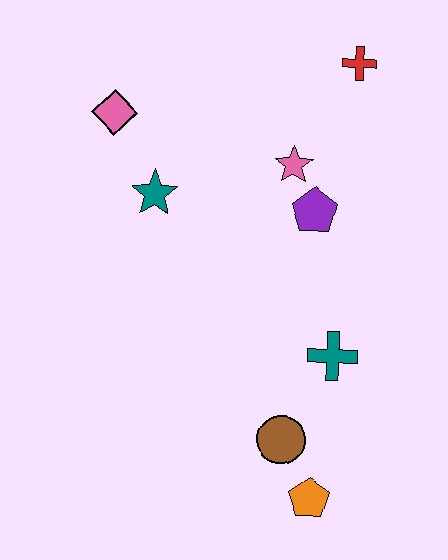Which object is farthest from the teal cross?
The pink diamond is farthest from the teal cross.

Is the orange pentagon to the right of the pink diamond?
Yes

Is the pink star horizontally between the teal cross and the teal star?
Yes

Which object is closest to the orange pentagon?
The brown circle is closest to the orange pentagon.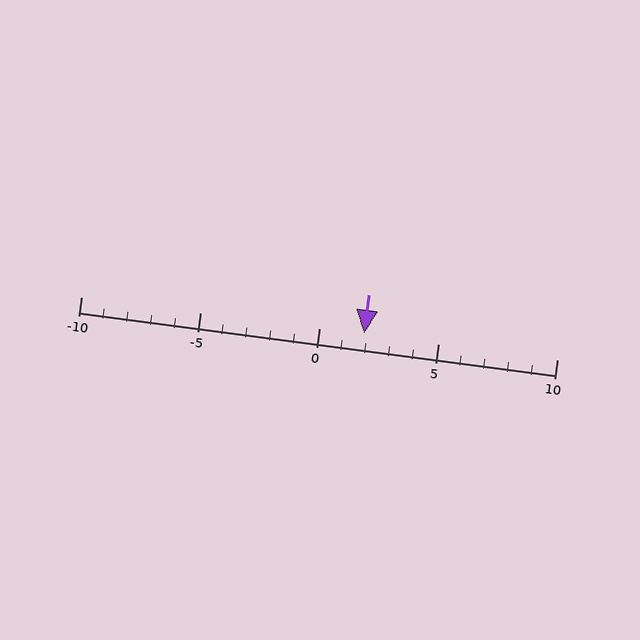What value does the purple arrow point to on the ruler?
The purple arrow points to approximately 2.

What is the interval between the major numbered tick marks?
The major tick marks are spaced 5 units apart.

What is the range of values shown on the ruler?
The ruler shows values from -10 to 10.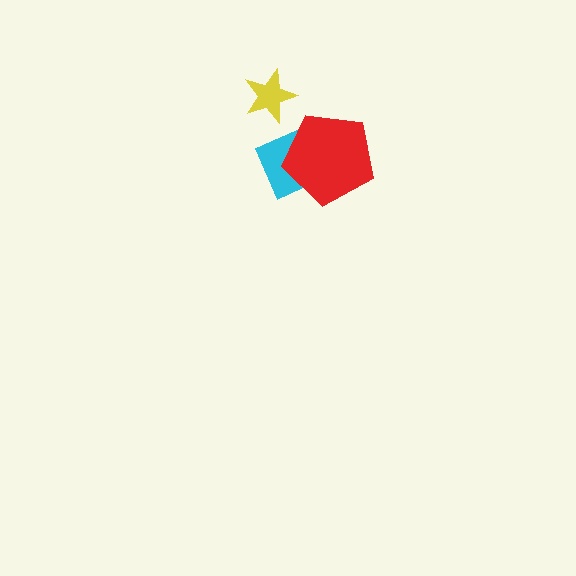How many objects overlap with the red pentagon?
1 object overlaps with the red pentagon.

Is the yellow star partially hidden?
No, no other shape covers it.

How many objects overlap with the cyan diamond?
1 object overlaps with the cyan diamond.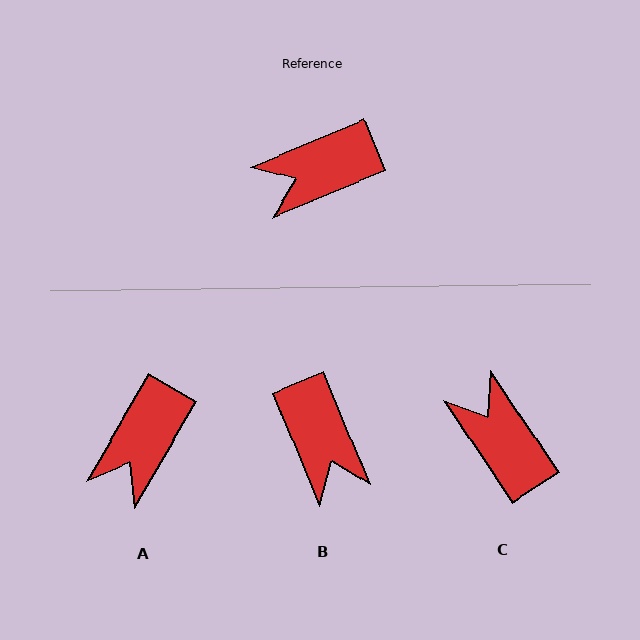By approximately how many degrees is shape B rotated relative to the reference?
Approximately 90 degrees counter-clockwise.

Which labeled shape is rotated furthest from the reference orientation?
B, about 90 degrees away.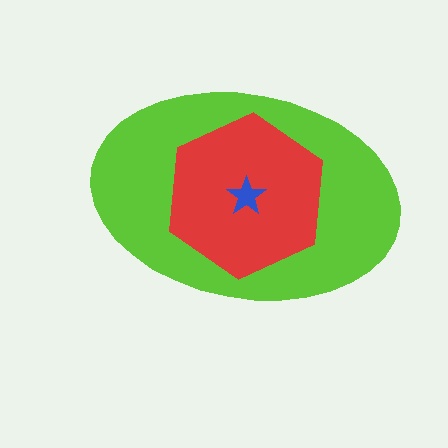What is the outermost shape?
The lime ellipse.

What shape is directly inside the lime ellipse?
The red hexagon.